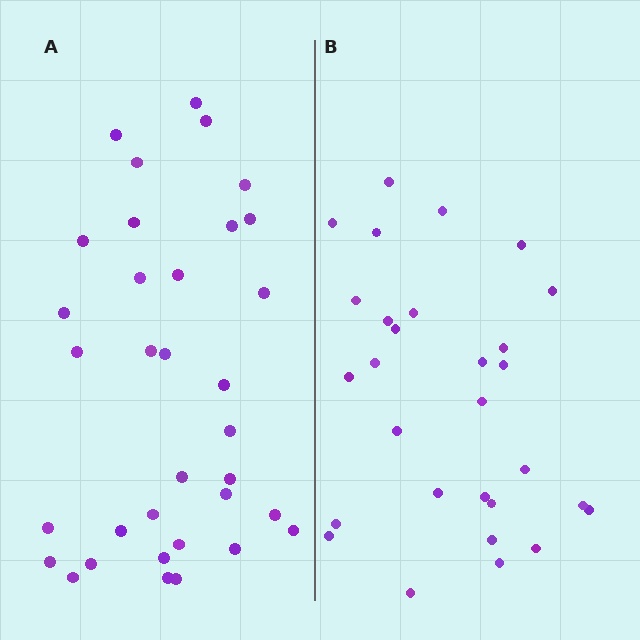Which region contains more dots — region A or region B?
Region A (the left region) has more dots.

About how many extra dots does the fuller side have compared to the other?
Region A has about 5 more dots than region B.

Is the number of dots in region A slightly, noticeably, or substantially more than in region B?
Region A has only slightly more — the two regions are fairly close. The ratio is roughly 1.2 to 1.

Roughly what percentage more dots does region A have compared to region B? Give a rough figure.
About 15% more.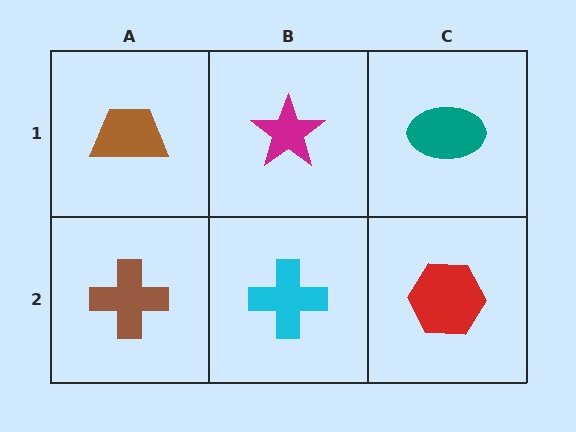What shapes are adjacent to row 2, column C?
A teal ellipse (row 1, column C), a cyan cross (row 2, column B).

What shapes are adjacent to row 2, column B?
A magenta star (row 1, column B), a brown cross (row 2, column A), a red hexagon (row 2, column C).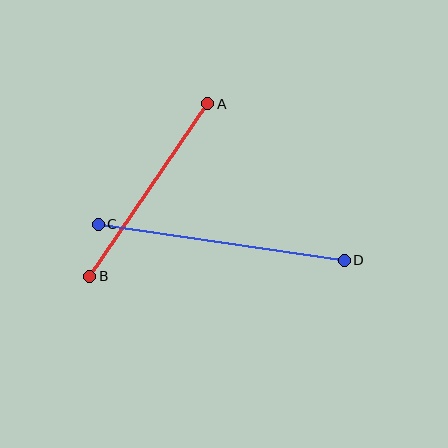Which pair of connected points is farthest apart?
Points C and D are farthest apart.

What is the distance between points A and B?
The distance is approximately 209 pixels.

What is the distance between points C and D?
The distance is approximately 249 pixels.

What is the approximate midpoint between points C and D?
The midpoint is at approximately (221, 242) pixels.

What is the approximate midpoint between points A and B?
The midpoint is at approximately (149, 190) pixels.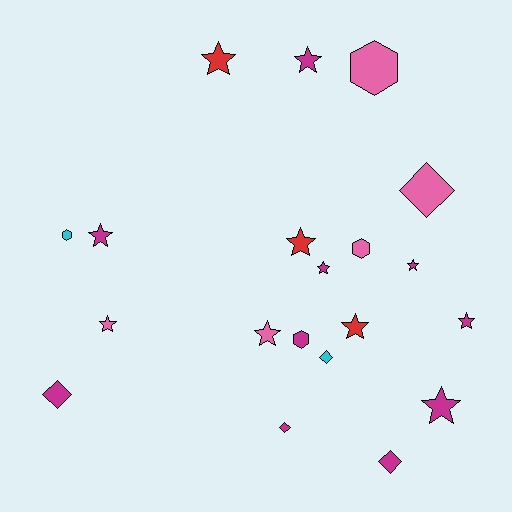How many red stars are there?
There are 3 red stars.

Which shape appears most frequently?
Star, with 11 objects.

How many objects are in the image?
There are 20 objects.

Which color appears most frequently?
Magenta, with 10 objects.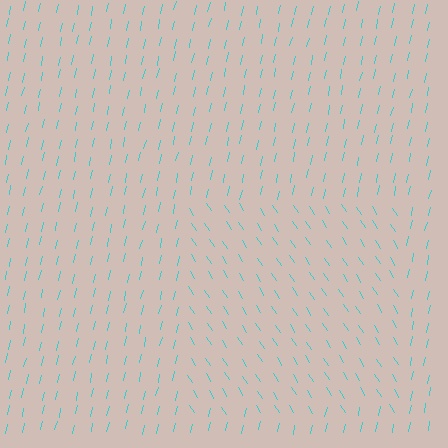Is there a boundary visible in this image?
Yes, there is a texture boundary formed by a change in line orientation.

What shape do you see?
I see a rectangle.